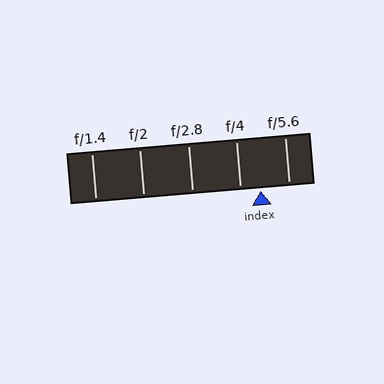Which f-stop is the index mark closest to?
The index mark is closest to f/4.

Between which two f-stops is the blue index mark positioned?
The index mark is between f/4 and f/5.6.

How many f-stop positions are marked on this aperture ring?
There are 5 f-stop positions marked.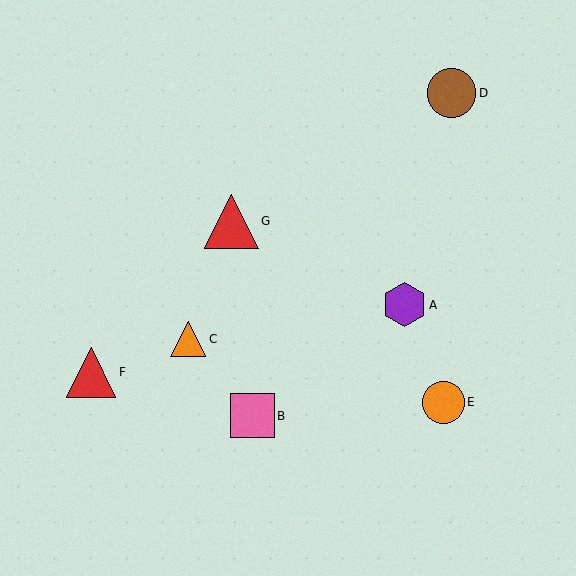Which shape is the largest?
The red triangle (labeled G) is the largest.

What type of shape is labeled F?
Shape F is a red triangle.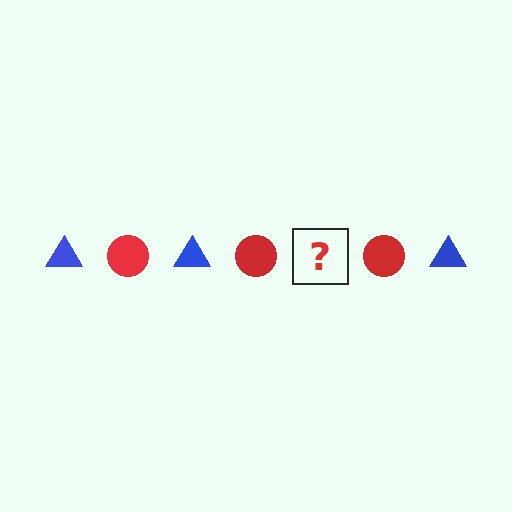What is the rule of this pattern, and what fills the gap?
The rule is that the pattern alternates between blue triangle and red circle. The gap should be filled with a blue triangle.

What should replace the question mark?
The question mark should be replaced with a blue triangle.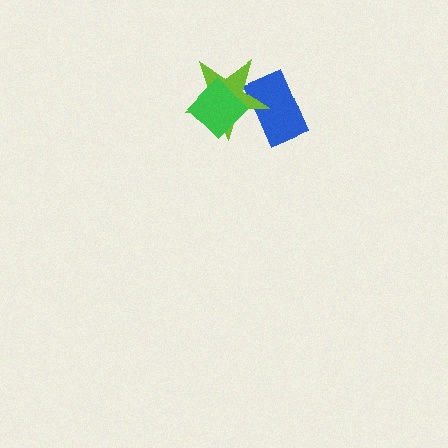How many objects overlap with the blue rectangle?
1 object overlaps with the blue rectangle.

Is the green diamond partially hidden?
No, no other shape covers it.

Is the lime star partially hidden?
Yes, it is partially covered by another shape.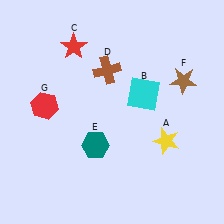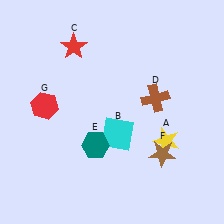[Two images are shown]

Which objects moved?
The objects that moved are: the cyan square (B), the brown cross (D), the brown star (F).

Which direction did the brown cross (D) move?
The brown cross (D) moved right.